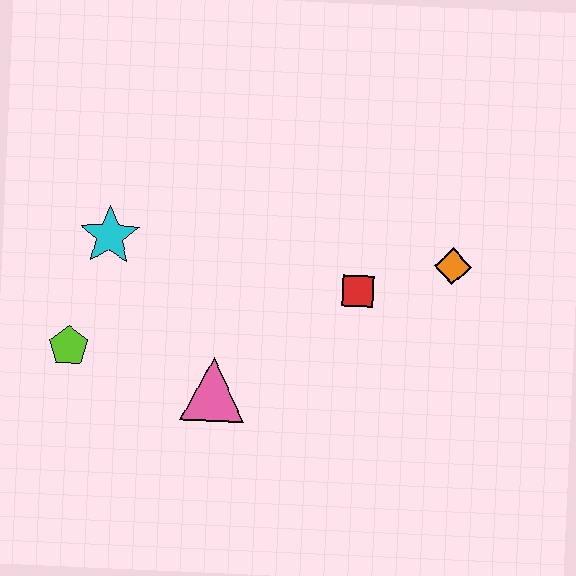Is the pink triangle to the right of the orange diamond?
No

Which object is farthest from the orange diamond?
The lime pentagon is farthest from the orange diamond.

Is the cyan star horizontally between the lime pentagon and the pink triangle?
Yes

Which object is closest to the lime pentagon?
The cyan star is closest to the lime pentagon.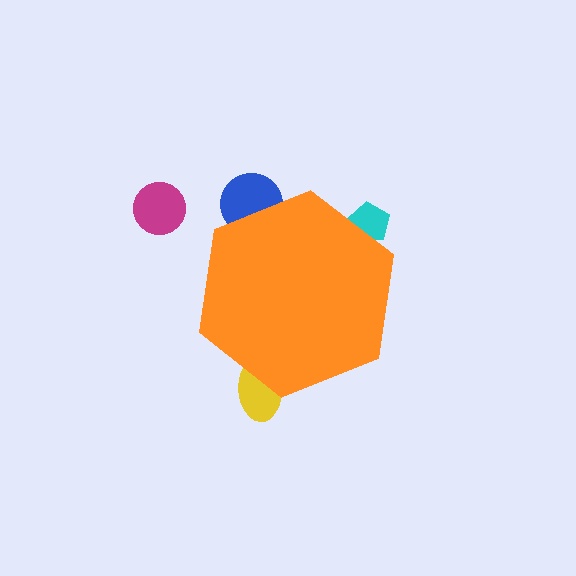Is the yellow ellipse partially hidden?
Yes, the yellow ellipse is partially hidden behind the orange hexagon.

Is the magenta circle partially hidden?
No, the magenta circle is fully visible.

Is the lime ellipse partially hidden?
Yes, the lime ellipse is partially hidden behind the orange hexagon.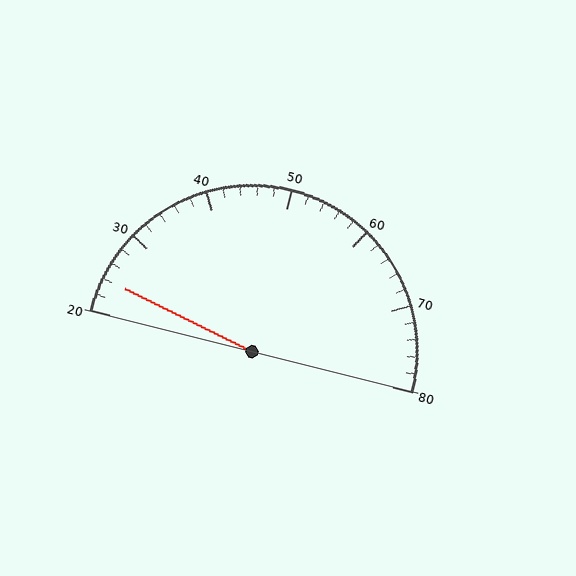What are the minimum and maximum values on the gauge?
The gauge ranges from 20 to 80.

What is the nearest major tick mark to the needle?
The nearest major tick mark is 20.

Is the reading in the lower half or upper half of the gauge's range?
The reading is in the lower half of the range (20 to 80).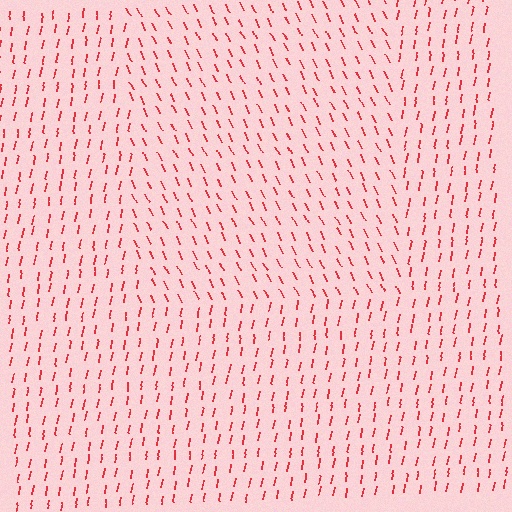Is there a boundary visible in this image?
Yes, there is a texture boundary formed by a change in line orientation.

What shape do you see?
I see a rectangle.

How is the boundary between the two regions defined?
The boundary is defined purely by a change in line orientation (approximately 35 degrees difference). All lines are the same color and thickness.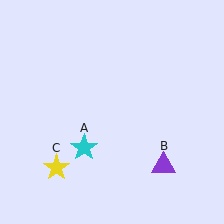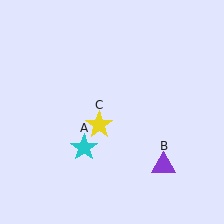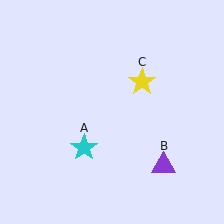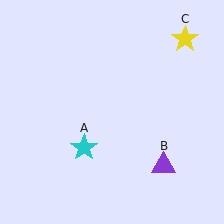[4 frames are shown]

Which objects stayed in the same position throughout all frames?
Cyan star (object A) and purple triangle (object B) remained stationary.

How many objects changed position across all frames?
1 object changed position: yellow star (object C).